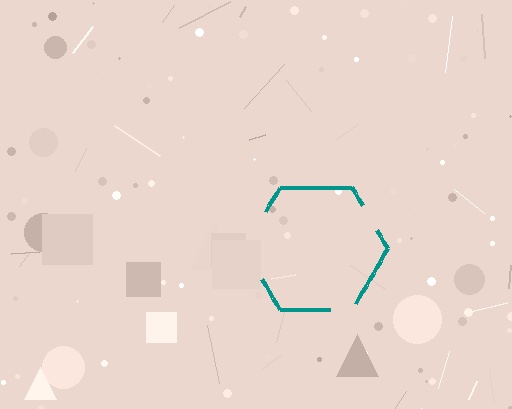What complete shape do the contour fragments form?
The contour fragments form a hexagon.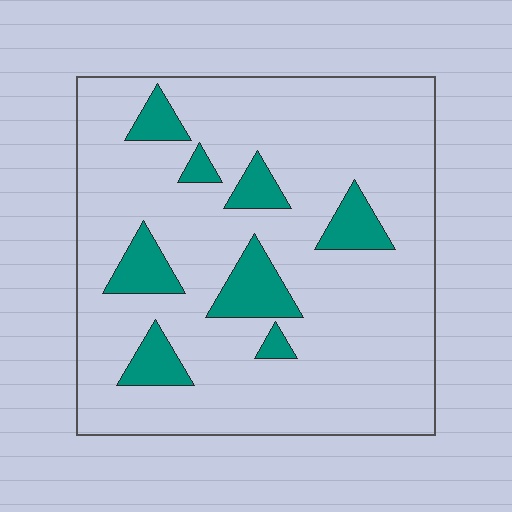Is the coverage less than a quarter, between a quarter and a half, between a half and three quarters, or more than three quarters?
Less than a quarter.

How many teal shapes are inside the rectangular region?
8.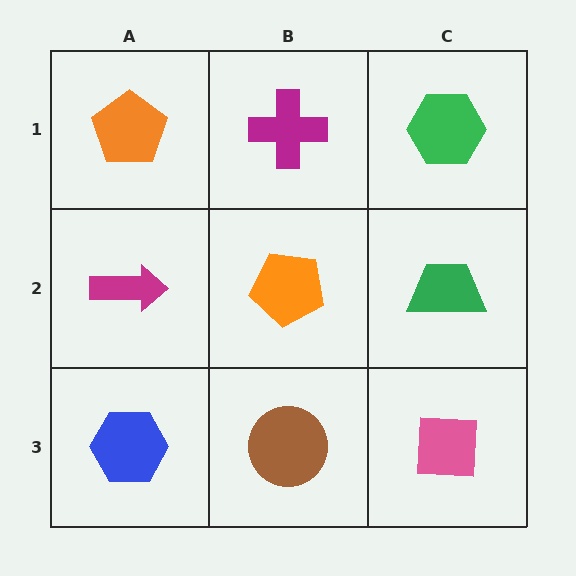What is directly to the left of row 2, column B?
A magenta arrow.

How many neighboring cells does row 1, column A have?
2.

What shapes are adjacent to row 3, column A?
A magenta arrow (row 2, column A), a brown circle (row 3, column B).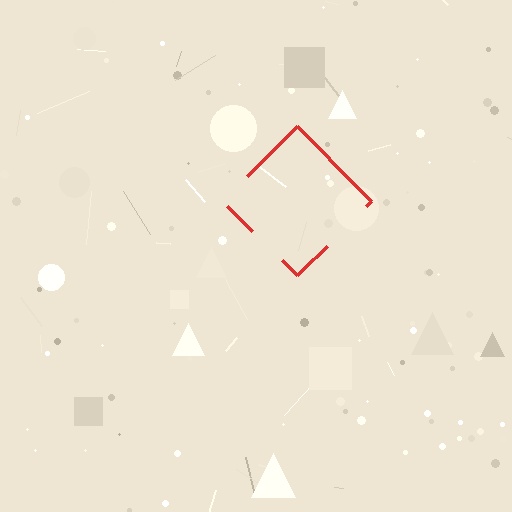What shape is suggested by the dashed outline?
The dashed outline suggests a diamond.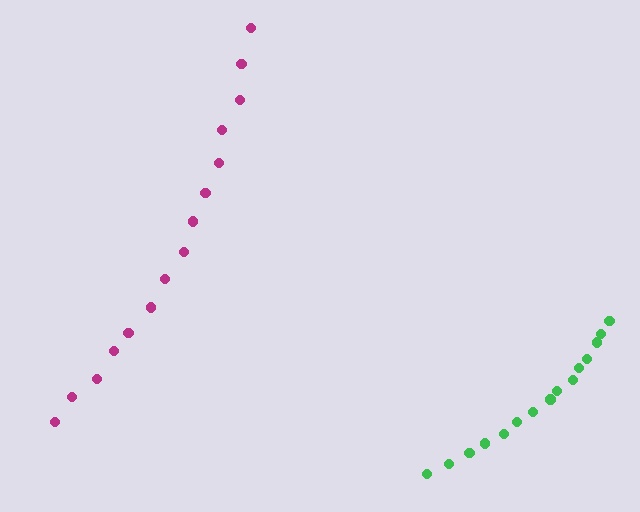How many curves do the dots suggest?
There are 2 distinct paths.